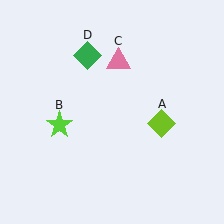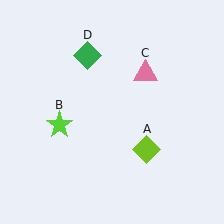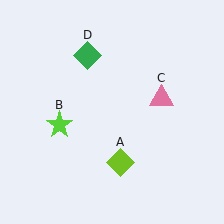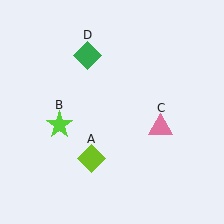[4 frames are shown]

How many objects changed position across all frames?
2 objects changed position: lime diamond (object A), pink triangle (object C).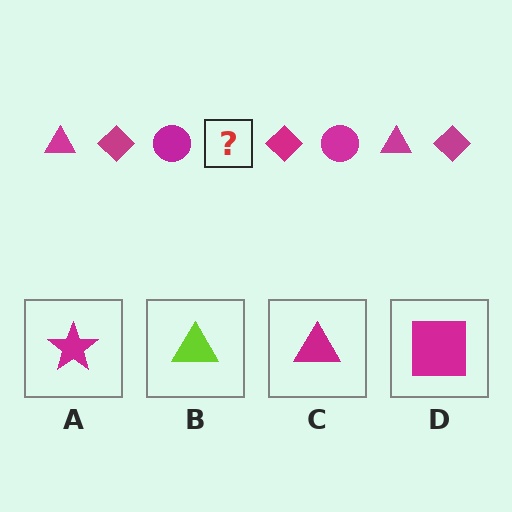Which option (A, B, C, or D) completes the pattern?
C.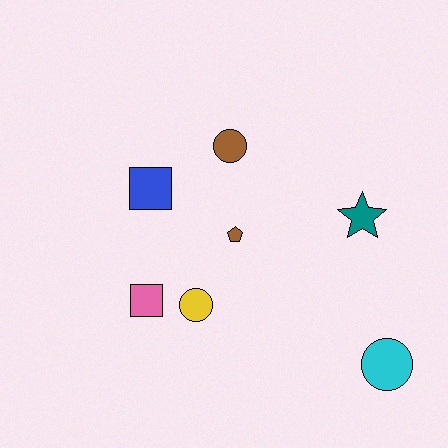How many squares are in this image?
There are 2 squares.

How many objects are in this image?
There are 7 objects.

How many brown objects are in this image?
There are 2 brown objects.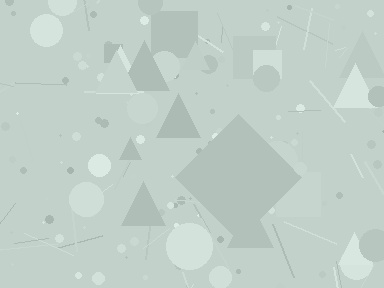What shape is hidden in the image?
A diamond is hidden in the image.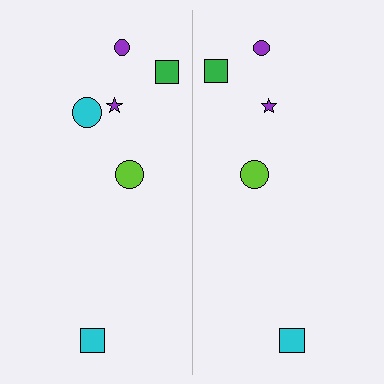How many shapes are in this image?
There are 11 shapes in this image.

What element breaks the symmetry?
A cyan circle is missing from the right side.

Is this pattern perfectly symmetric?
No, the pattern is not perfectly symmetric. A cyan circle is missing from the right side.